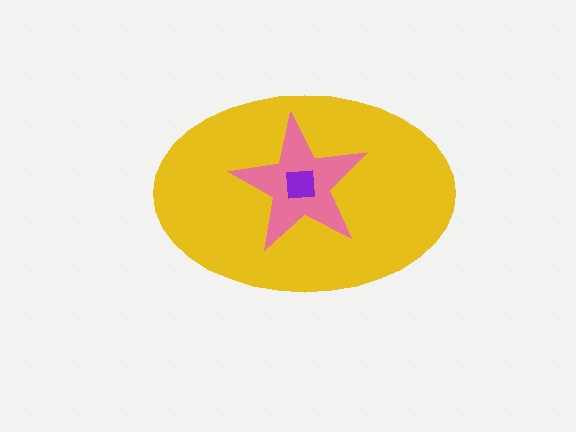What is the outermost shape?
The yellow ellipse.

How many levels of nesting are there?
3.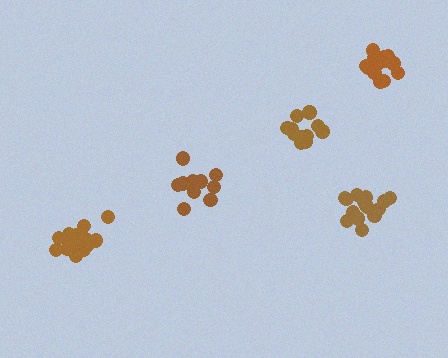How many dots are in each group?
Group 1: 12 dots, Group 2: 17 dots, Group 3: 11 dots, Group 4: 15 dots, Group 5: 14 dots (69 total).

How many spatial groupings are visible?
There are 5 spatial groupings.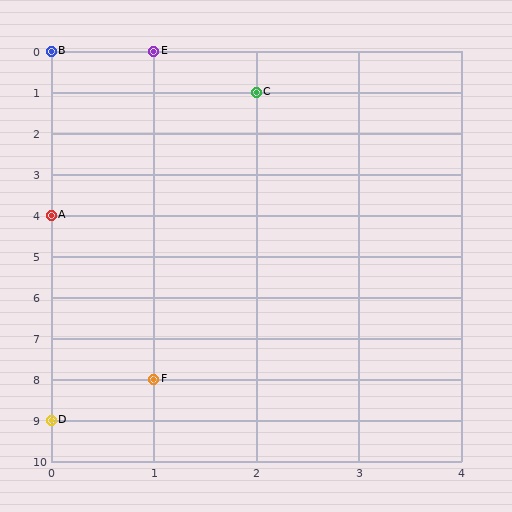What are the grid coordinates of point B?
Point B is at grid coordinates (0, 0).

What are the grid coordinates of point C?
Point C is at grid coordinates (2, 1).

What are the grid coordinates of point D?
Point D is at grid coordinates (0, 9).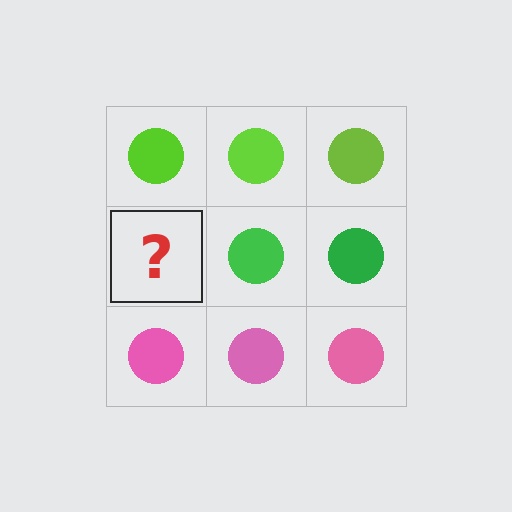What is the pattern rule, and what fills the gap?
The rule is that each row has a consistent color. The gap should be filled with a green circle.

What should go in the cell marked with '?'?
The missing cell should contain a green circle.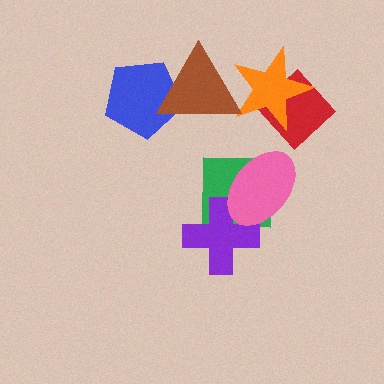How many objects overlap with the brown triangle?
2 objects overlap with the brown triangle.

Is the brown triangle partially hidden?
No, no other shape covers it.